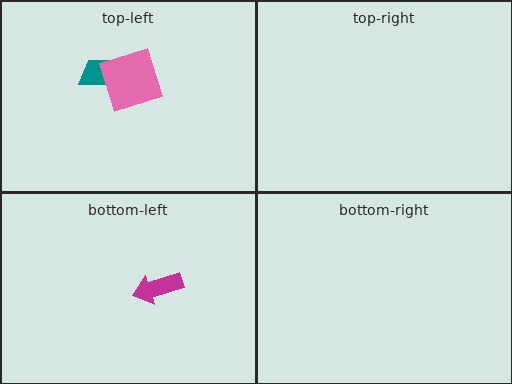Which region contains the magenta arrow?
The bottom-left region.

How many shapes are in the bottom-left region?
1.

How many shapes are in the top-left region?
2.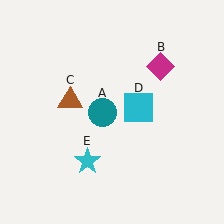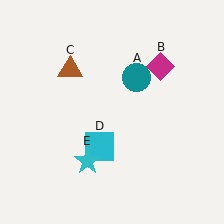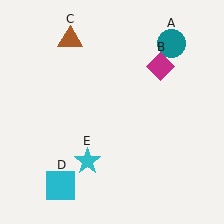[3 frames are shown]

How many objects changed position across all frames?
3 objects changed position: teal circle (object A), brown triangle (object C), cyan square (object D).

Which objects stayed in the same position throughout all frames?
Magenta diamond (object B) and cyan star (object E) remained stationary.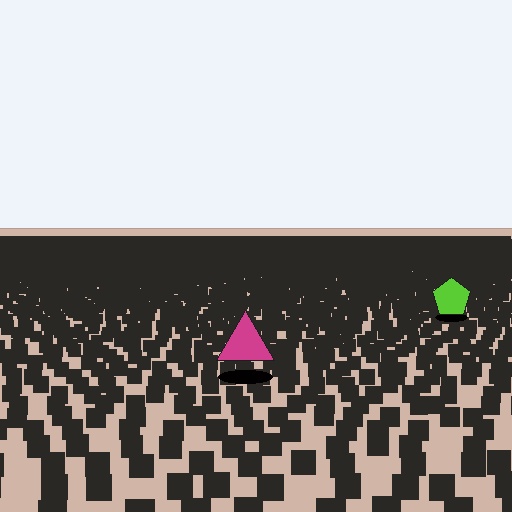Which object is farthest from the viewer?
The lime pentagon is farthest from the viewer. It appears smaller and the ground texture around it is denser.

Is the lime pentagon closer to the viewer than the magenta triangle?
No. The magenta triangle is closer — you can tell from the texture gradient: the ground texture is coarser near it.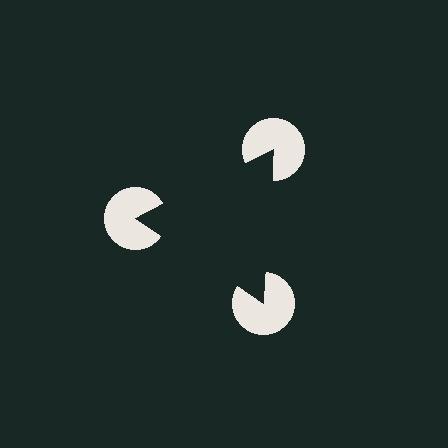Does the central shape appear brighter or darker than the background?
It typically appears slightly darker than the background, even though no actual brightness change is drawn.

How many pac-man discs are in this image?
There are 3 — one at each vertex of the illusory triangle.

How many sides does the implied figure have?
3 sides.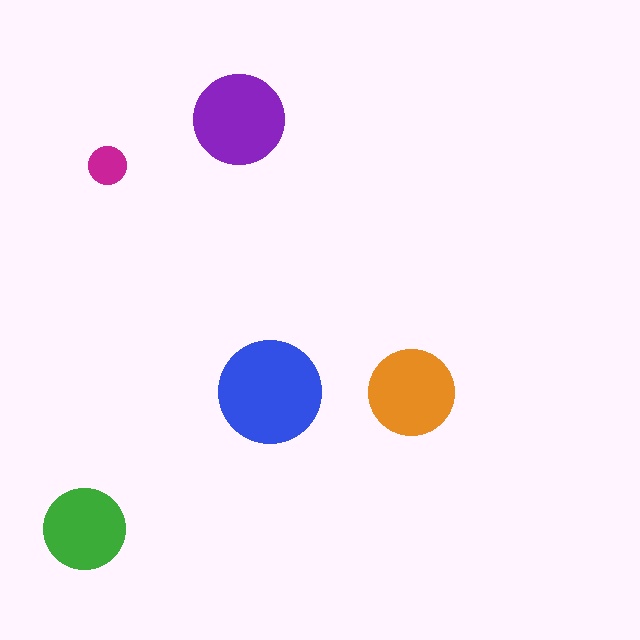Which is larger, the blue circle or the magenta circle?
The blue one.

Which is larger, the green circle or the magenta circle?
The green one.